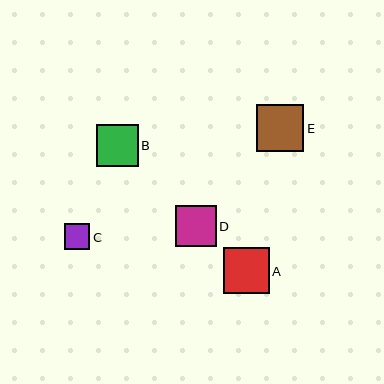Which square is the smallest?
Square C is the smallest with a size of approximately 26 pixels.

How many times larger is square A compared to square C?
Square A is approximately 1.8 times the size of square C.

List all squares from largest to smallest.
From largest to smallest: E, A, B, D, C.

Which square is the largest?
Square E is the largest with a size of approximately 47 pixels.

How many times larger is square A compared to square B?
Square A is approximately 1.1 times the size of square B.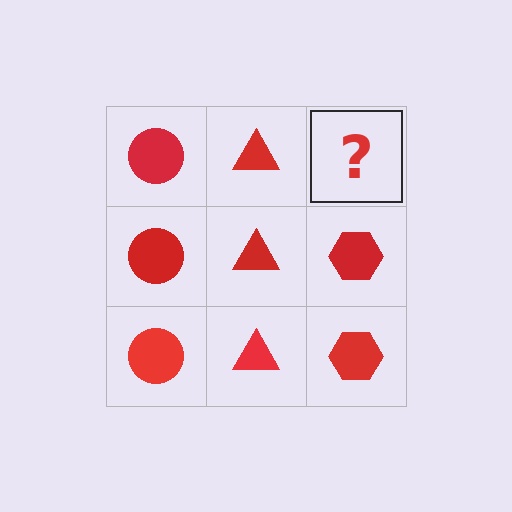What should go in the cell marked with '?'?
The missing cell should contain a red hexagon.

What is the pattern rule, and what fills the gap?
The rule is that each column has a consistent shape. The gap should be filled with a red hexagon.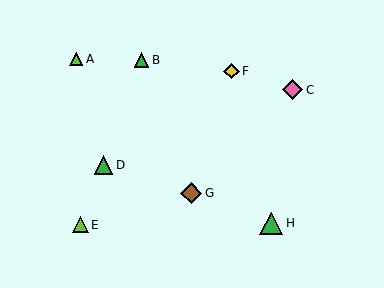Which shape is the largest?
The green triangle (labeled H) is the largest.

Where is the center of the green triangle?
The center of the green triangle is at (271, 223).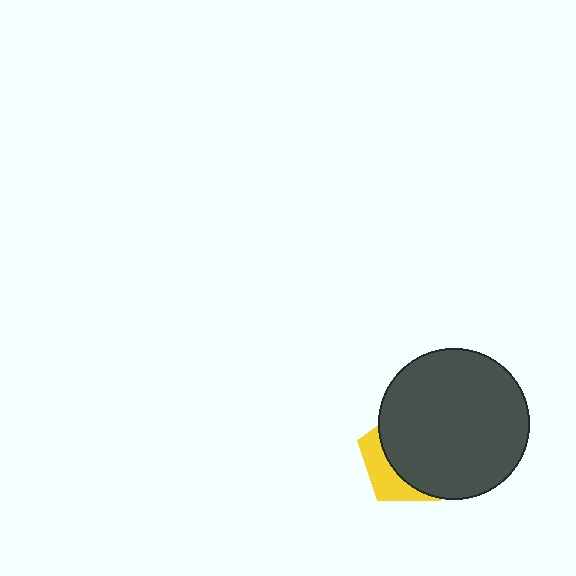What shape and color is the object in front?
The object in front is a dark gray circle.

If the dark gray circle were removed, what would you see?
You would see the complete yellow pentagon.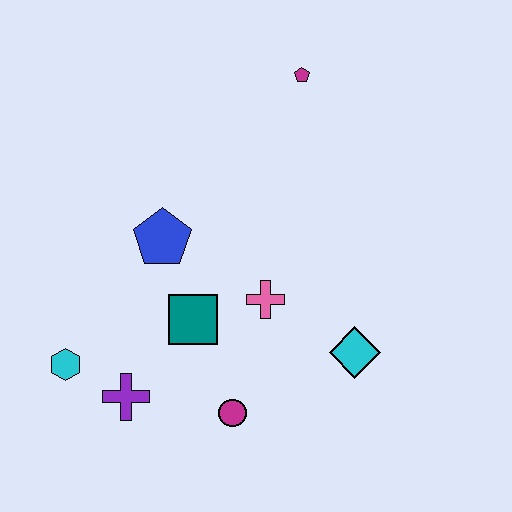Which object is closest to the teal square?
The pink cross is closest to the teal square.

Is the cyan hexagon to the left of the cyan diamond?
Yes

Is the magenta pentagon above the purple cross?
Yes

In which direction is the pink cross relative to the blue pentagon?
The pink cross is to the right of the blue pentagon.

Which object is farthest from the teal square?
The magenta pentagon is farthest from the teal square.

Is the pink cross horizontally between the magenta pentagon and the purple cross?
Yes